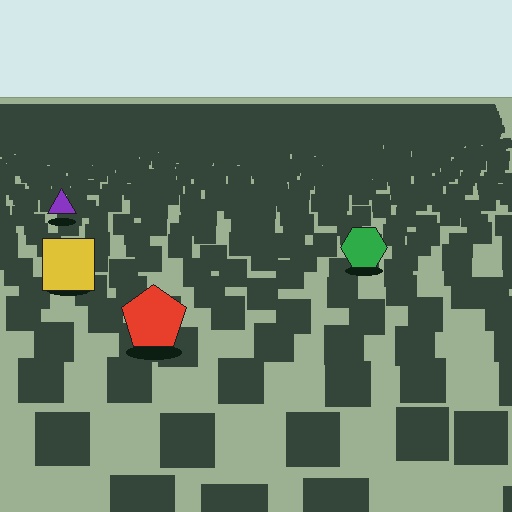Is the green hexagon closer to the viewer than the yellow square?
No. The yellow square is closer — you can tell from the texture gradient: the ground texture is coarser near it.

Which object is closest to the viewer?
The red pentagon is closest. The texture marks near it are larger and more spread out.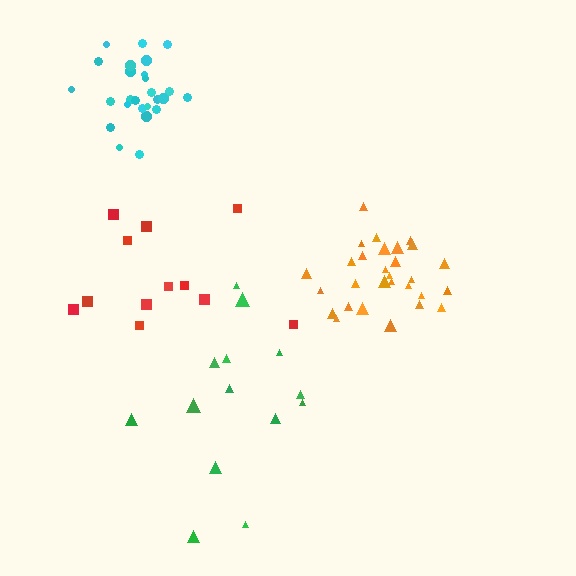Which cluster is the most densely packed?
Cyan.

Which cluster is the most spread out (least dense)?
Red.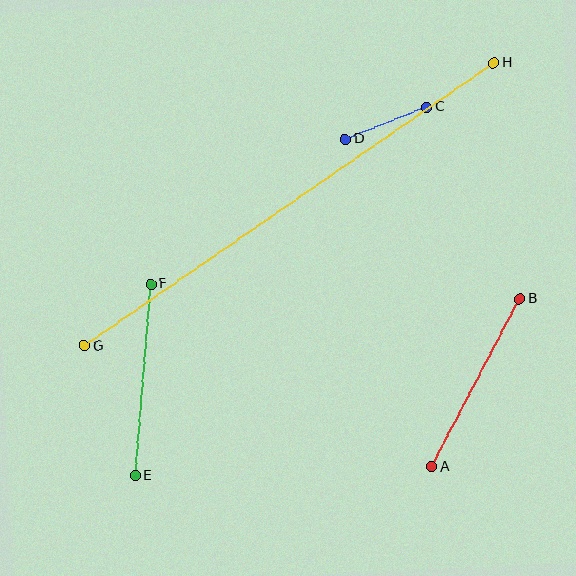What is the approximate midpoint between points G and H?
The midpoint is at approximately (289, 204) pixels.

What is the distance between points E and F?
The distance is approximately 192 pixels.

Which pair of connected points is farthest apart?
Points G and H are farthest apart.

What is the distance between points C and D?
The distance is approximately 88 pixels.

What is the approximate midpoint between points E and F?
The midpoint is at approximately (143, 380) pixels.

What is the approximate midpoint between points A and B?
The midpoint is at approximately (476, 383) pixels.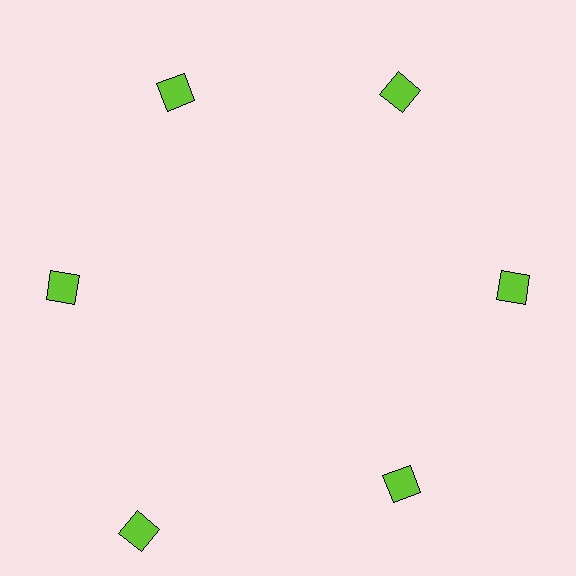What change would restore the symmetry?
The symmetry would be restored by moving it inward, back onto the ring so that all 6 squares sit at equal angles and equal distance from the center.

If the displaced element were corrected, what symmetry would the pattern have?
It would have 6-fold rotational symmetry — the pattern would map onto itself every 60 degrees.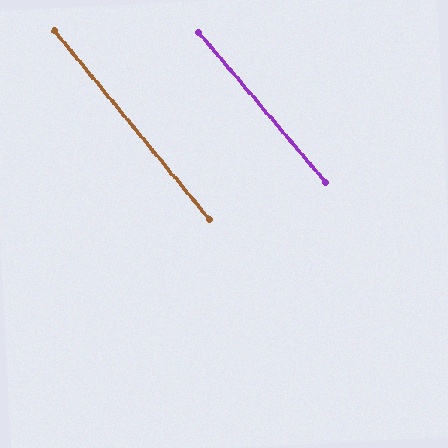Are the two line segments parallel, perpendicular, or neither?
Parallel — their directions differ by only 1.0°.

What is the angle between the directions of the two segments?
Approximately 1 degree.